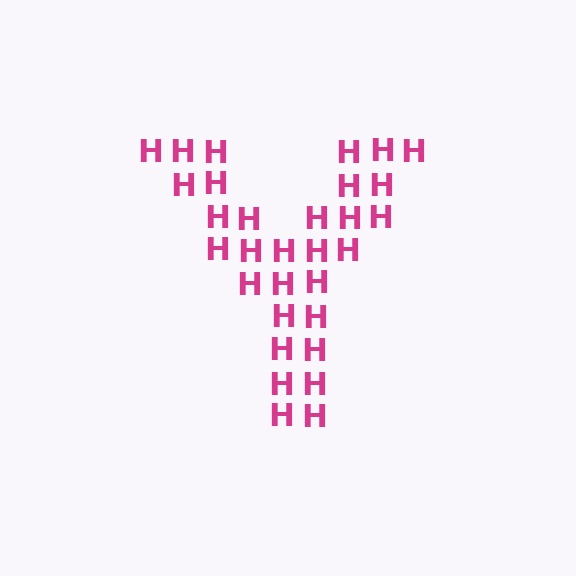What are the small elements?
The small elements are letter H's.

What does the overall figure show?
The overall figure shows the letter Y.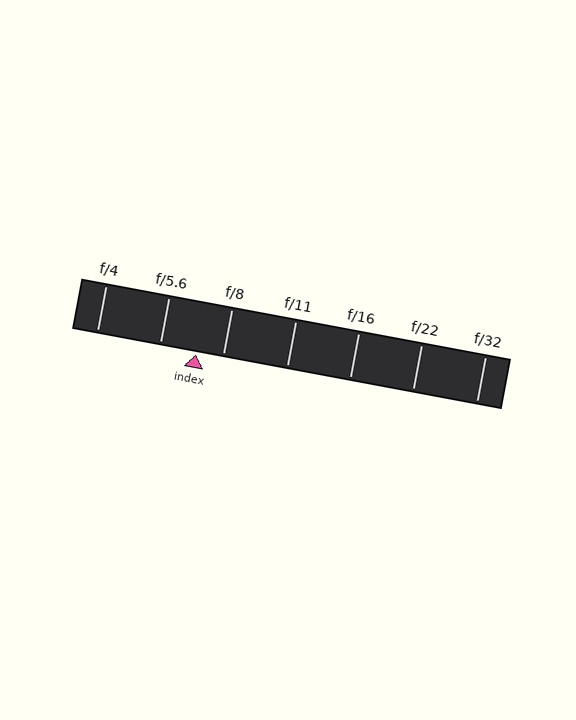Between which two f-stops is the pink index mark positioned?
The index mark is between f/5.6 and f/8.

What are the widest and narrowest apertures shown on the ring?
The widest aperture shown is f/4 and the narrowest is f/32.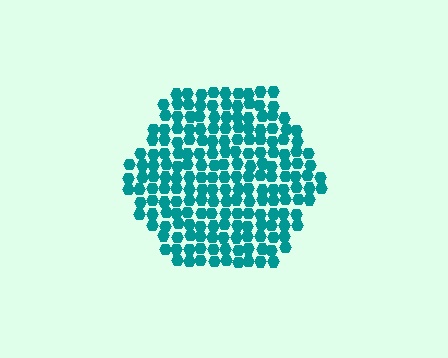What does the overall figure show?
The overall figure shows a hexagon.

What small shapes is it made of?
It is made of small hexagons.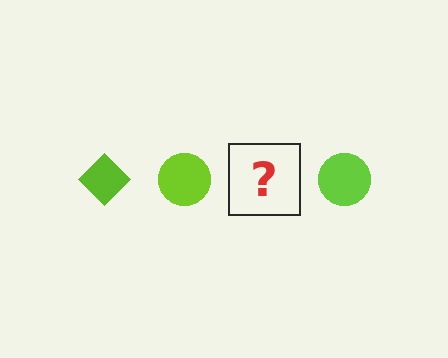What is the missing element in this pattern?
The missing element is a lime diamond.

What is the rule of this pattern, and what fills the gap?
The rule is that the pattern cycles through diamond, circle shapes in lime. The gap should be filled with a lime diamond.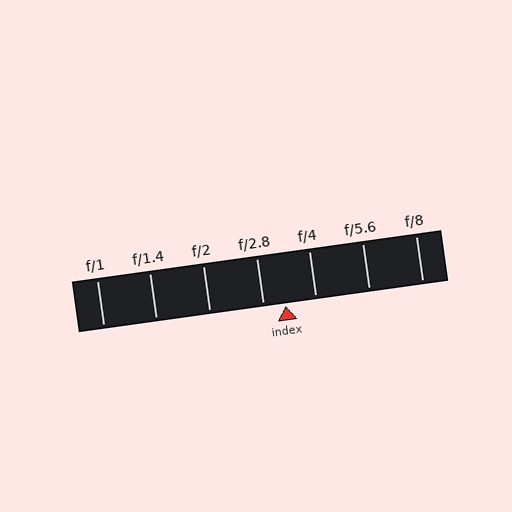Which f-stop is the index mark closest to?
The index mark is closest to f/2.8.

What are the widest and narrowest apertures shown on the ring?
The widest aperture shown is f/1 and the narrowest is f/8.